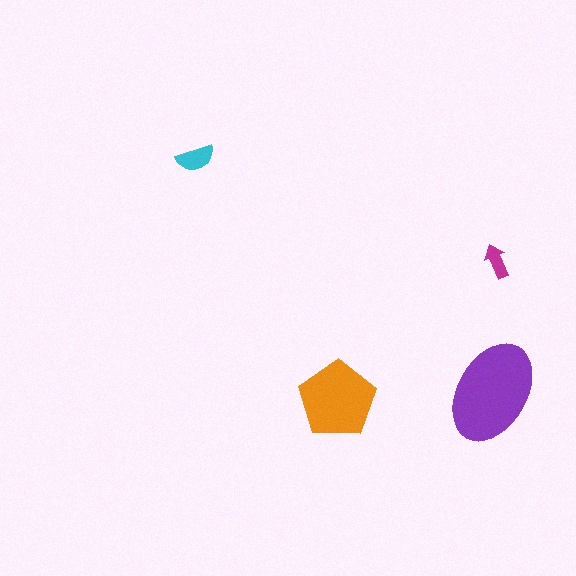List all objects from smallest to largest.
The magenta arrow, the cyan semicircle, the orange pentagon, the purple ellipse.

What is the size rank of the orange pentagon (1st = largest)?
2nd.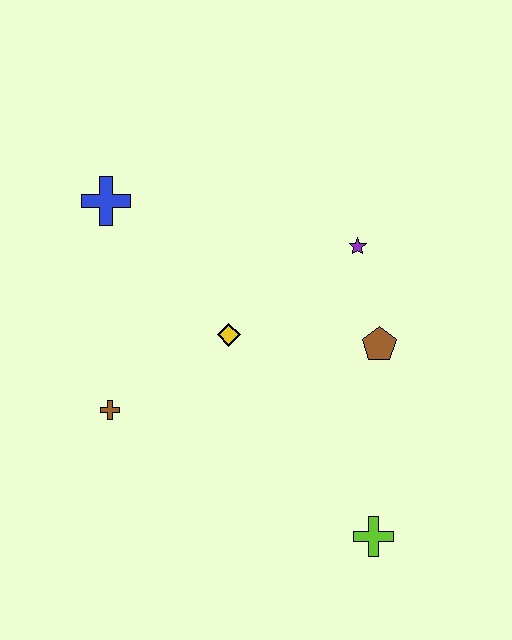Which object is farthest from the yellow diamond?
The lime cross is farthest from the yellow diamond.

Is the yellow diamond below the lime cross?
No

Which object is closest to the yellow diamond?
The brown cross is closest to the yellow diamond.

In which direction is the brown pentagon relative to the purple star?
The brown pentagon is below the purple star.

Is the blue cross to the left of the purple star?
Yes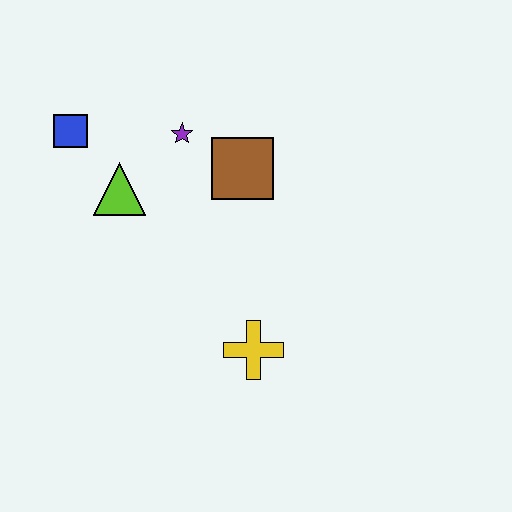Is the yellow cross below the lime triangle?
Yes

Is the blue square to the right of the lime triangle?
No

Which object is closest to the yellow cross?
The brown square is closest to the yellow cross.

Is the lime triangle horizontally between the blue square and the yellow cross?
Yes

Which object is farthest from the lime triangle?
The yellow cross is farthest from the lime triangle.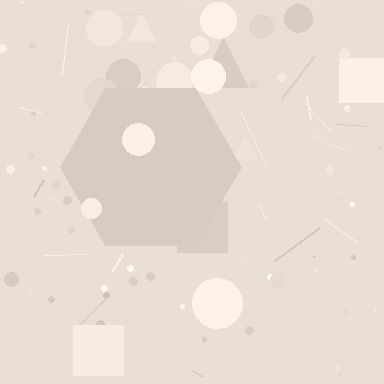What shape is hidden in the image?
A hexagon is hidden in the image.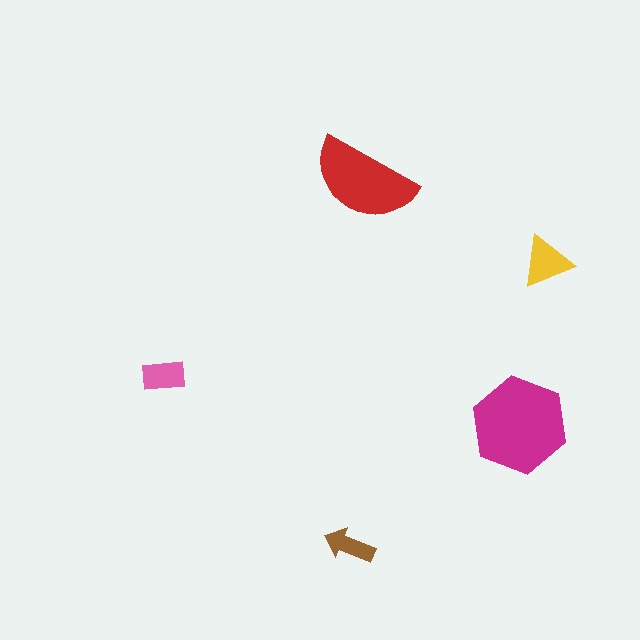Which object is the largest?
The magenta hexagon.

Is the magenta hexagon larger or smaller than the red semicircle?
Larger.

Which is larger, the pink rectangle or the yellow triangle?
The yellow triangle.